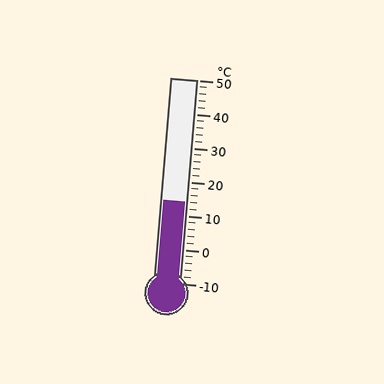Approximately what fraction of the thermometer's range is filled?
The thermometer is filled to approximately 40% of its range.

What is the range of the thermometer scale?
The thermometer scale ranges from -10°C to 50°C.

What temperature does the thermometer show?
The thermometer shows approximately 14°C.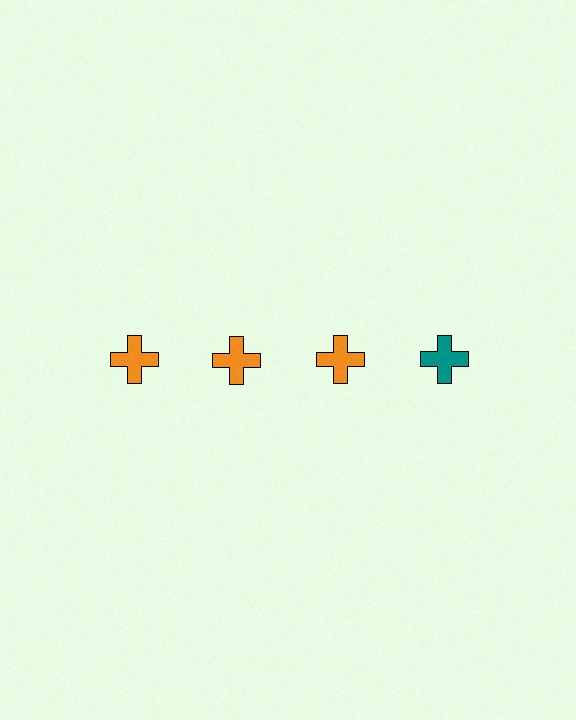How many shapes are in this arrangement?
There are 4 shapes arranged in a grid pattern.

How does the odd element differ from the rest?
It has a different color: teal instead of orange.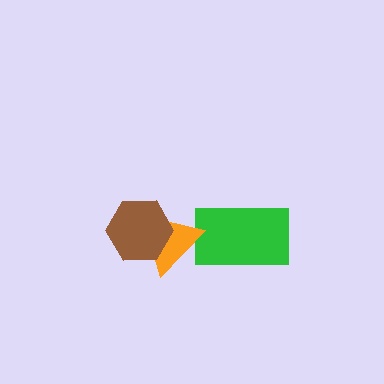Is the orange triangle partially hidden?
Yes, it is partially covered by another shape.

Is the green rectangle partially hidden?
Yes, it is partially covered by another shape.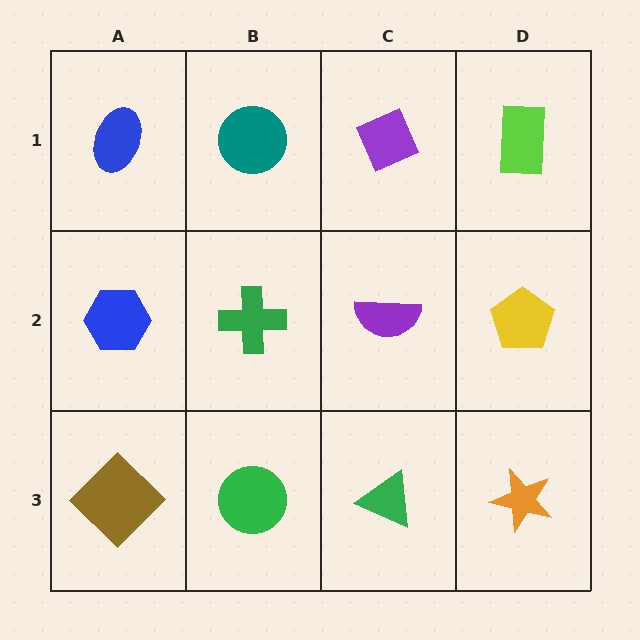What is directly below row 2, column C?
A green triangle.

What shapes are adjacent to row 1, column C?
A purple semicircle (row 2, column C), a teal circle (row 1, column B), a lime rectangle (row 1, column D).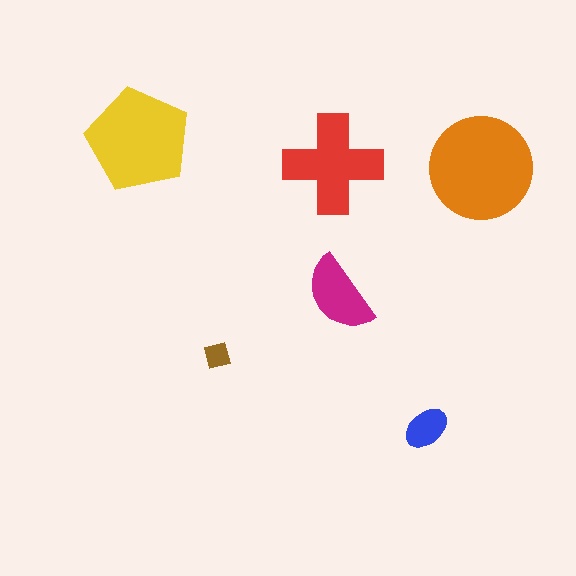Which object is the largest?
The orange circle.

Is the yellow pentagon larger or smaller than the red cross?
Larger.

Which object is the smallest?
The brown square.